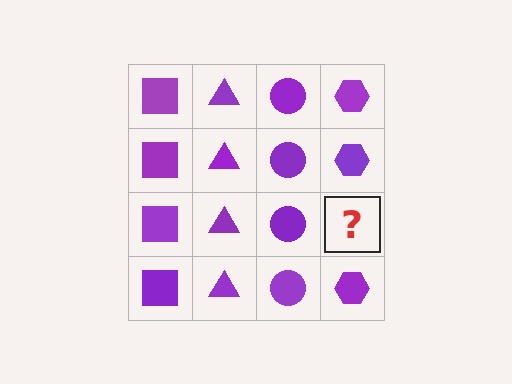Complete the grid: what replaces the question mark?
The question mark should be replaced with a purple hexagon.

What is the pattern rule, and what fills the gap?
The rule is that each column has a consistent shape. The gap should be filled with a purple hexagon.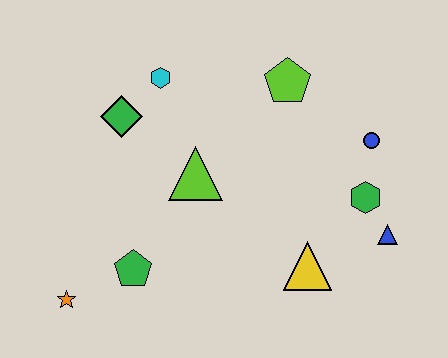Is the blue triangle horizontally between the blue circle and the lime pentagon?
No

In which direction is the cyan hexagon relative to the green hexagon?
The cyan hexagon is to the left of the green hexagon.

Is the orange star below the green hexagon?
Yes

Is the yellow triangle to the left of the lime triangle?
No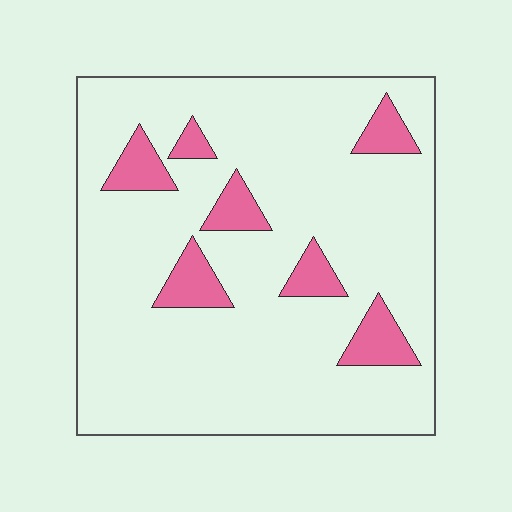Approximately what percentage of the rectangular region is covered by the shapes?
Approximately 15%.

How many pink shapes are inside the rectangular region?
7.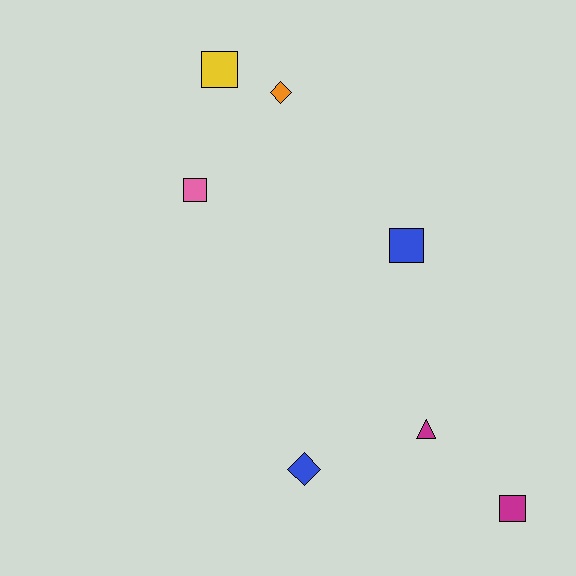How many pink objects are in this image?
There is 1 pink object.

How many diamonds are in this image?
There are 2 diamonds.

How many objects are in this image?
There are 7 objects.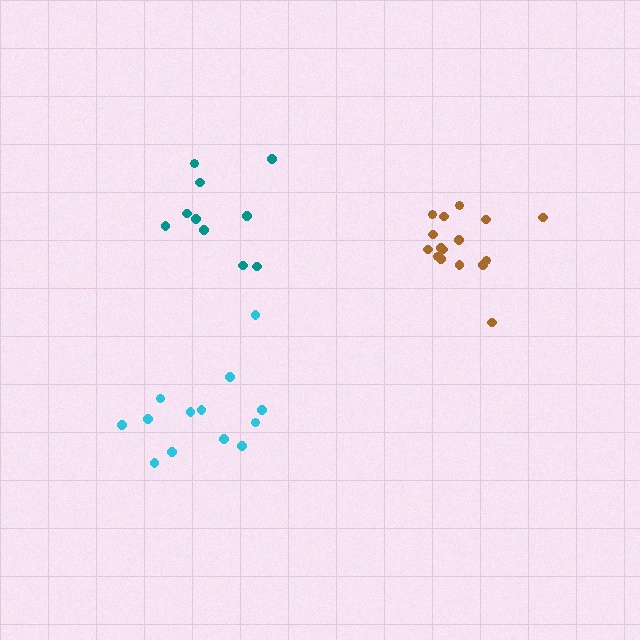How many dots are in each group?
Group 1: 16 dots, Group 2: 10 dots, Group 3: 13 dots (39 total).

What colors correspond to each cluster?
The clusters are colored: brown, teal, cyan.